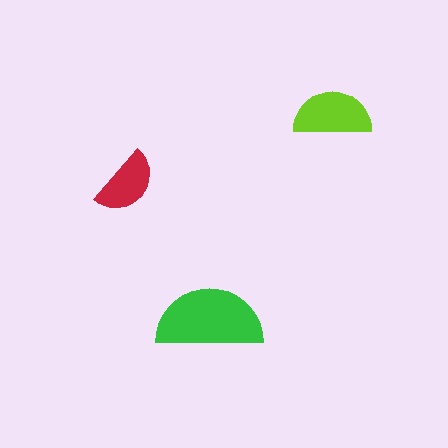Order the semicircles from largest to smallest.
the green one, the lime one, the red one.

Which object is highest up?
The lime semicircle is topmost.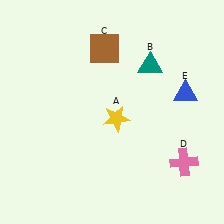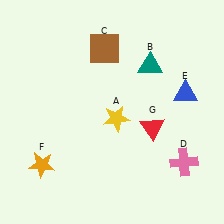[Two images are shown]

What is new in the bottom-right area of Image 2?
A red triangle (G) was added in the bottom-right area of Image 2.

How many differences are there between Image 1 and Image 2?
There are 2 differences between the two images.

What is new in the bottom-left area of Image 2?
An orange star (F) was added in the bottom-left area of Image 2.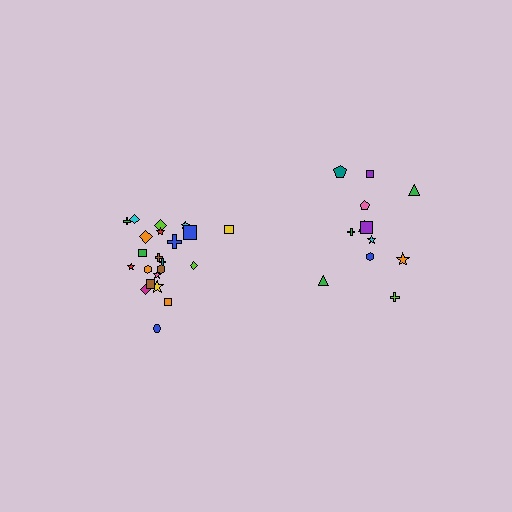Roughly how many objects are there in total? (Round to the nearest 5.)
Roughly 35 objects in total.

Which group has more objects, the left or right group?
The left group.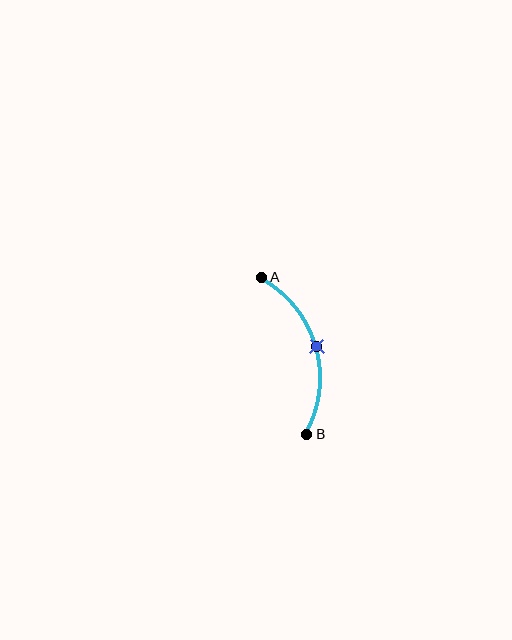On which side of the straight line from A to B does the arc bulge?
The arc bulges to the right of the straight line connecting A and B.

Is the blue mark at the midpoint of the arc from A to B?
Yes. The blue mark lies on the arc at equal arc-length from both A and B — it is the arc midpoint.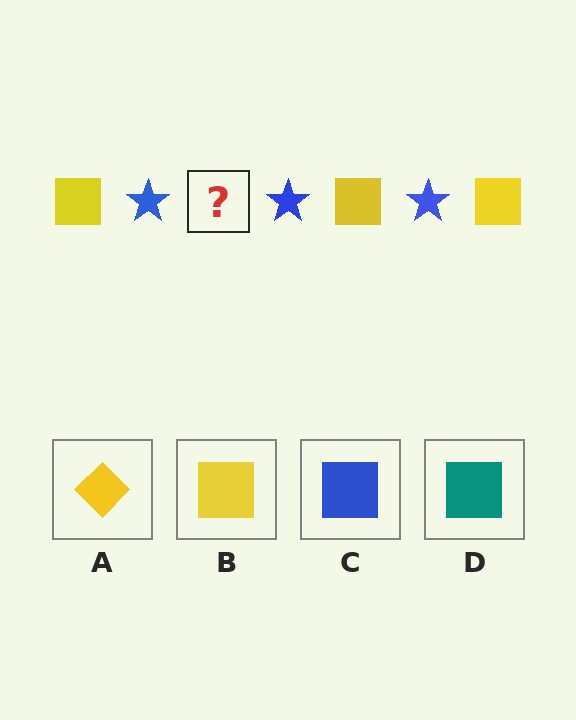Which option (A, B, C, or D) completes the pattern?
B.